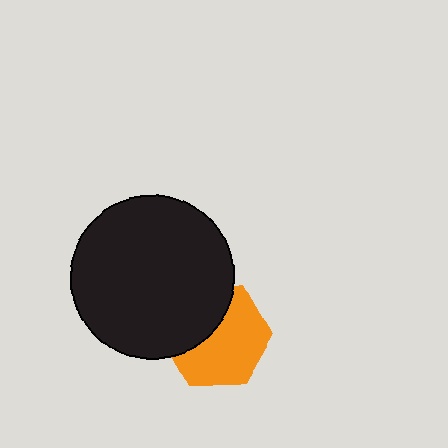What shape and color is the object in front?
The object in front is a black circle.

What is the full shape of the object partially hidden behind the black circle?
The partially hidden object is an orange hexagon.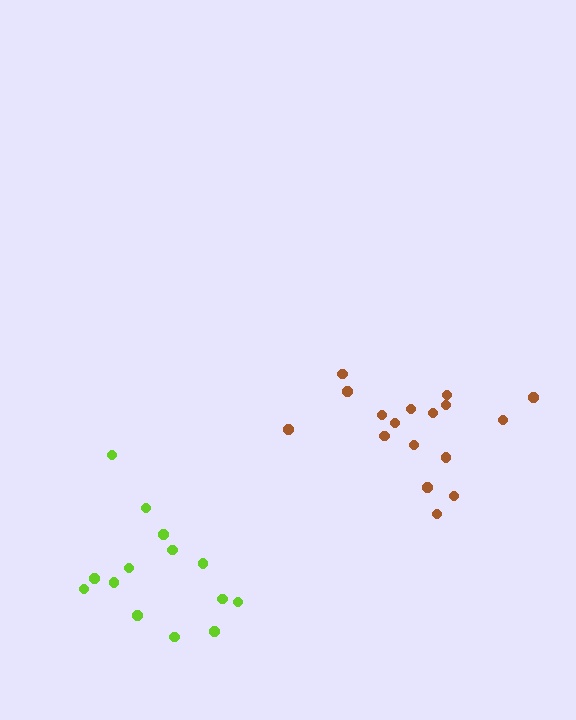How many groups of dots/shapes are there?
There are 2 groups.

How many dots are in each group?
Group 1: 14 dots, Group 2: 17 dots (31 total).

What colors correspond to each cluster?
The clusters are colored: lime, brown.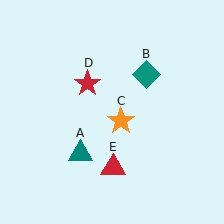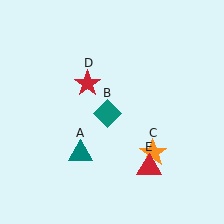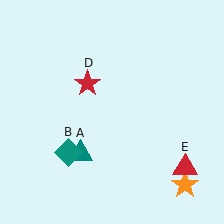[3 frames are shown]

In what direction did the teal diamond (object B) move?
The teal diamond (object B) moved down and to the left.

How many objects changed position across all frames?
3 objects changed position: teal diamond (object B), orange star (object C), red triangle (object E).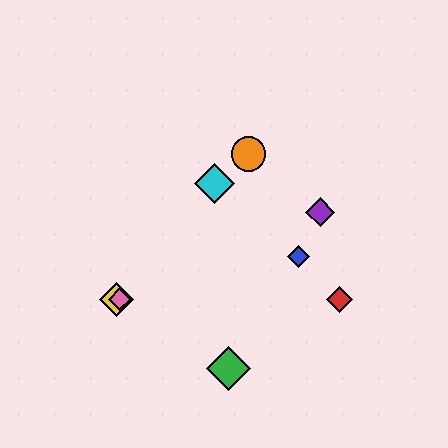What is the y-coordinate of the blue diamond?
The blue diamond is at y≈256.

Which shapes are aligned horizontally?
The red diamond, the yellow diamond, the pink diamond are aligned horizontally.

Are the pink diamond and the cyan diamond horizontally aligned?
No, the pink diamond is at y≈299 and the cyan diamond is at y≈183.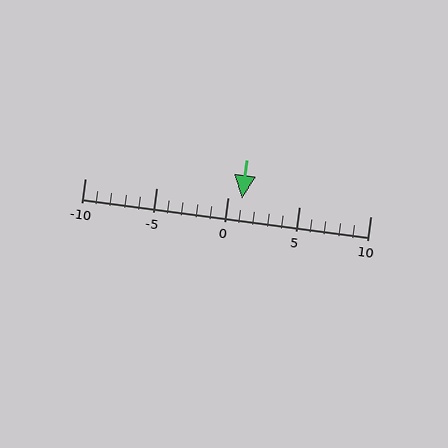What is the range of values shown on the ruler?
The ruler shows values from -10 to 10.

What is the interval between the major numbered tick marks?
The major tick marks are spaced 5 units apart.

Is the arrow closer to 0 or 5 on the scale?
The arrow is closer to 0.